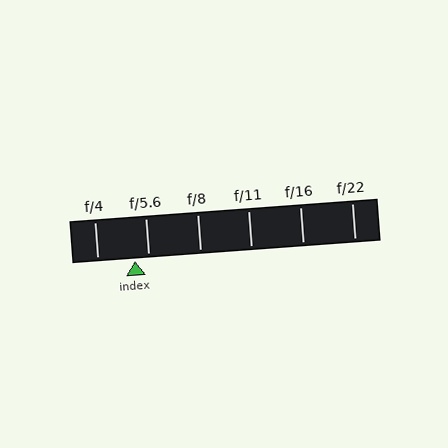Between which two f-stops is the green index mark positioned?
The index mark is between f/4 and f/5.6.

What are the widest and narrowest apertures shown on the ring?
The widest aperture shown is f/4 and the narrowest is f/22.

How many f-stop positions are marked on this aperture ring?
There are 6 f-stop positions marked.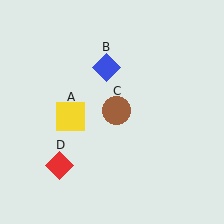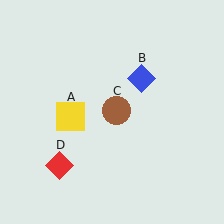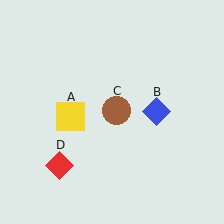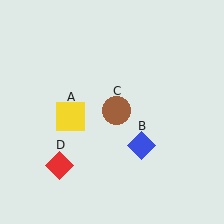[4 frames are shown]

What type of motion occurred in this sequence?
The blue diamond (object B) rotated clockwise around the center of the scene.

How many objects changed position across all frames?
1 object changed position: blue diamond (object B).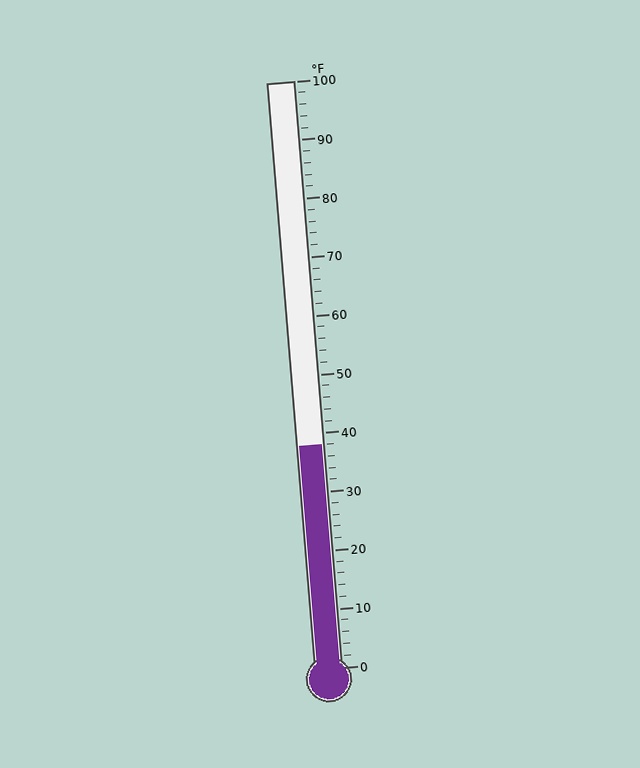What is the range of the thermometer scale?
The thermometer scale ranges from 0°F to 100°F.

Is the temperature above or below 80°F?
The temperature is below 80°F.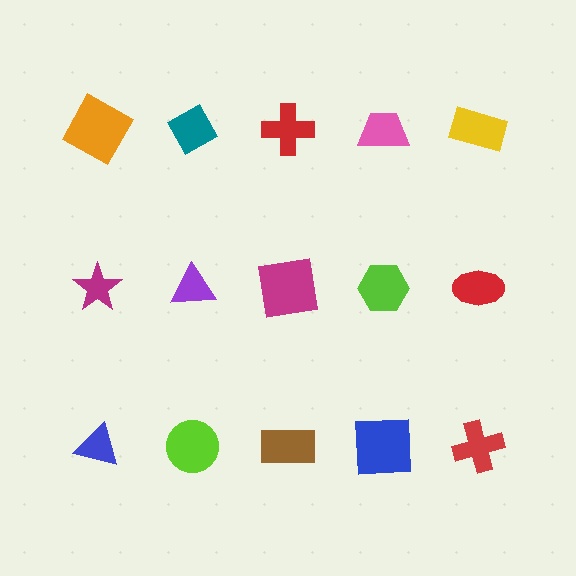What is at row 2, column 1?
A magenta star.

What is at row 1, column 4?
A pink trapezoid.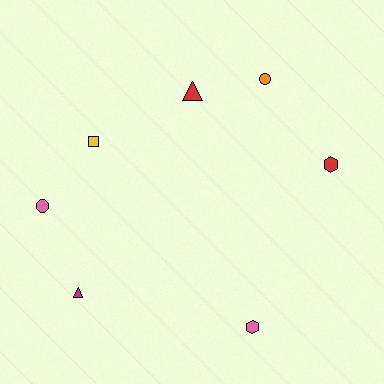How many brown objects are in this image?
There are no brown objects.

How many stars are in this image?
There are no stars.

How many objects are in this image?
There are 7 objects.